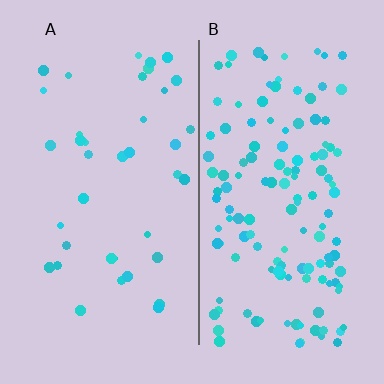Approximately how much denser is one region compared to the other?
Approximately 3.5× — region B over region A.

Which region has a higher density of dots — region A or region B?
B (the right).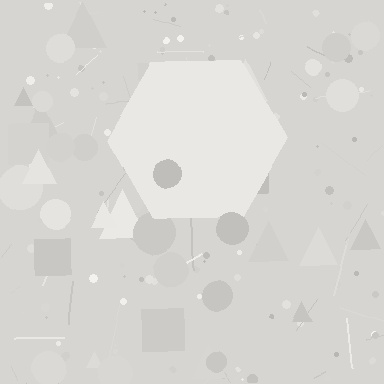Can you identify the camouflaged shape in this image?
The camouflaged shape is a hexagon.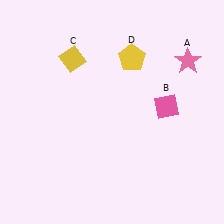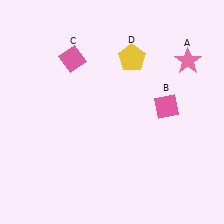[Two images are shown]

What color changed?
The diamond (C) changed from yellow in Image 1 to pink in Image 2.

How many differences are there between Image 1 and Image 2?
There is 1 difference between the two images.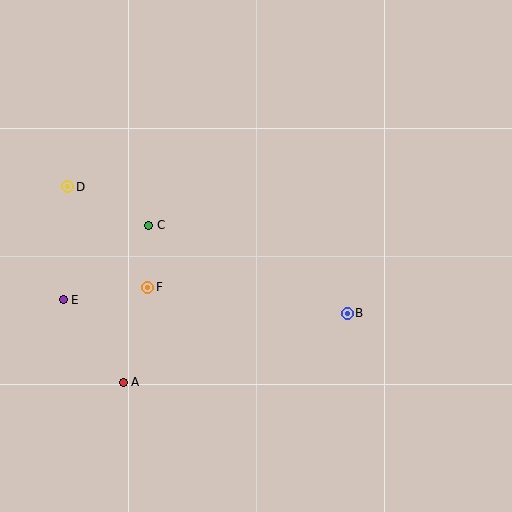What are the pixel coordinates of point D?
Point D is at (68, 187).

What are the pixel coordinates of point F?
Point F is at (147, 287).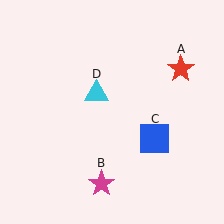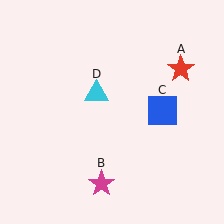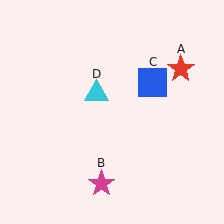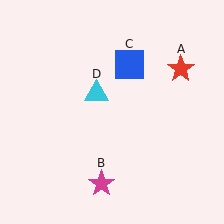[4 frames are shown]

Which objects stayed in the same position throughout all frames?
Red star (object A) and magenta star (object B) and cyan triangle (object D) remained stationary.